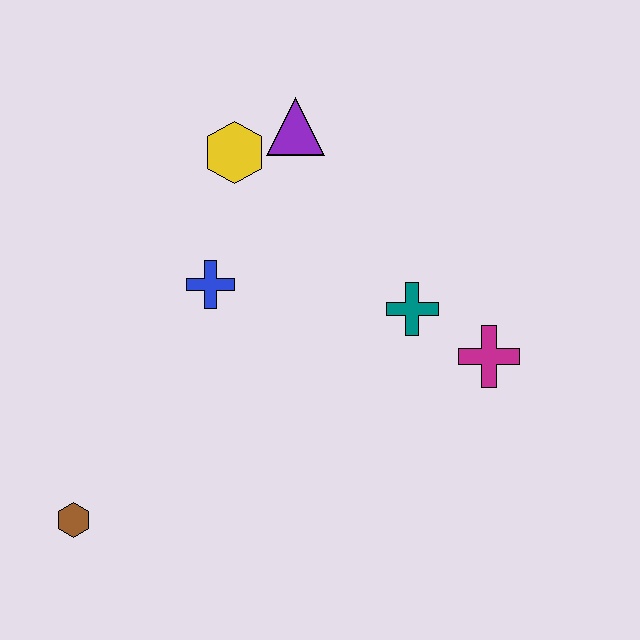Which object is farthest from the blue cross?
The magenta cross is farthest from the blue cross.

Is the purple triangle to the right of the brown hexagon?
Yes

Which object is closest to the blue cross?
The yellow hexagon is closest to the blue cross.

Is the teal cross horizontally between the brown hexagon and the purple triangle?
No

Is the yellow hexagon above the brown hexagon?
Yes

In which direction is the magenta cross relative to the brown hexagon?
The magenta cross is to the right of the brown hexagon.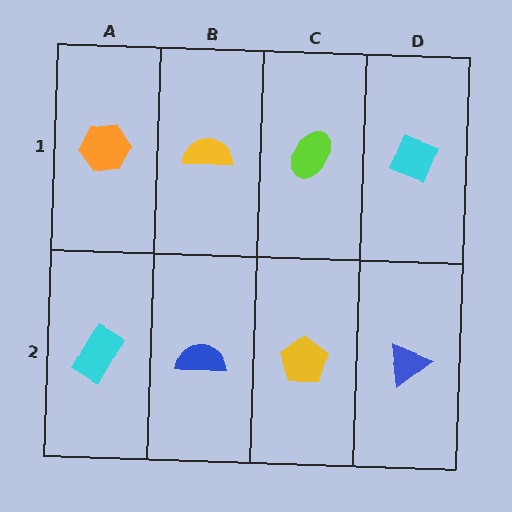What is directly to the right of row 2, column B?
A yellow pentagon.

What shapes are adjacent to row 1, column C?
A yellow pentagon (row 2, column C), a yellow semicircle (row 1, column B), a cyan diamond (row 1, column D).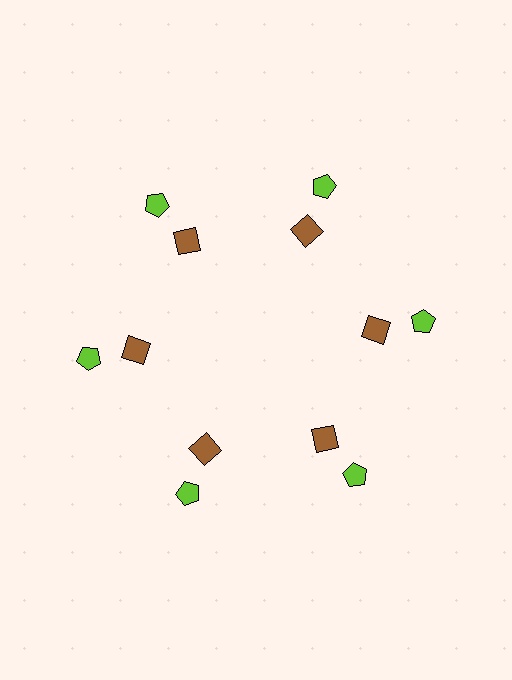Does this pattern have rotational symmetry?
Yes, this pattern has 6-fold rotational symmetry. It looks the same after rotating 60 degrees around the center.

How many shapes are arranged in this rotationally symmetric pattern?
There are 12 shapes, arranged in 6 groups of 2.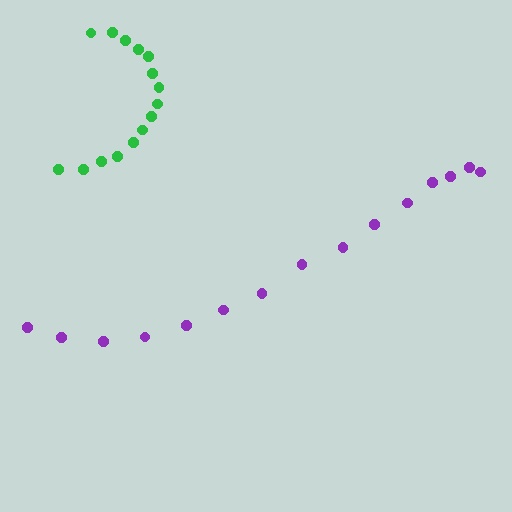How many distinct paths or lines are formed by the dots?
There are 2 distinct paths.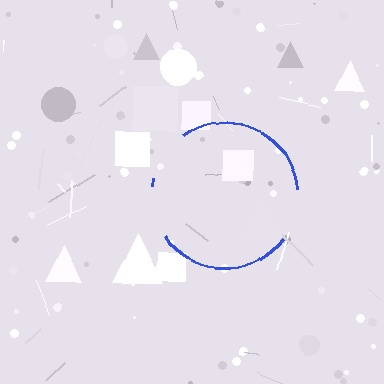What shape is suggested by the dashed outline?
The dashed outline suggests a circle.